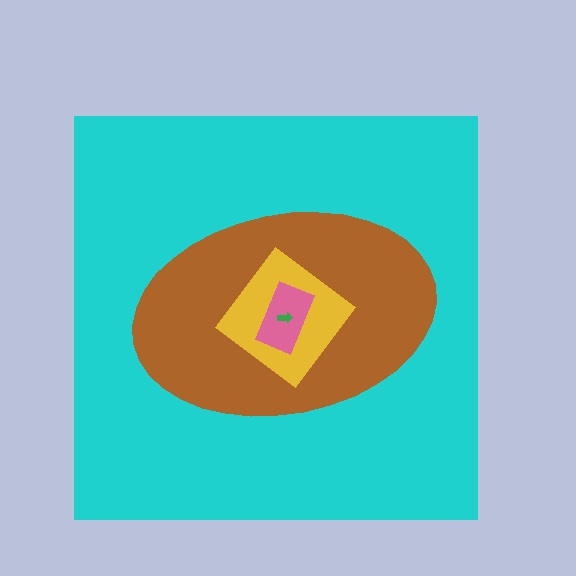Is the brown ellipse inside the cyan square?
Yes.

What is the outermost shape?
The cyan square.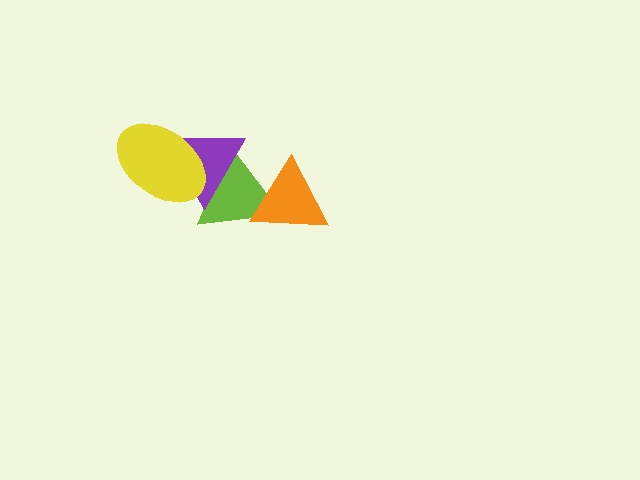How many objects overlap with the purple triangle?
2 objects overlap with the purple triangle.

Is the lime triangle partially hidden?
Yes, it is partially covered by another shape.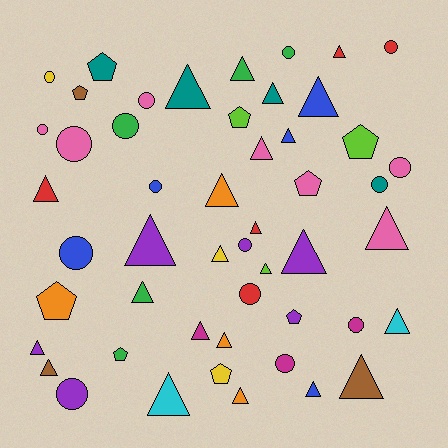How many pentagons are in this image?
There are 9 pentagons.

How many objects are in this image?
There are 50 objects.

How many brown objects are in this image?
There are 3 brown objects.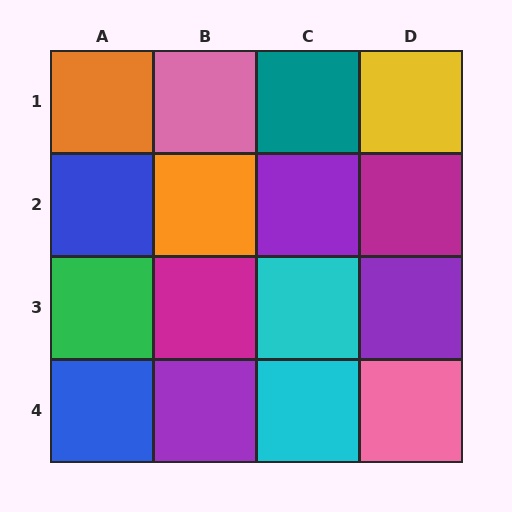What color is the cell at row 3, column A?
Green.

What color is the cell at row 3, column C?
Cyan.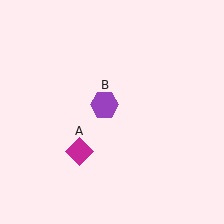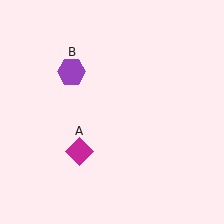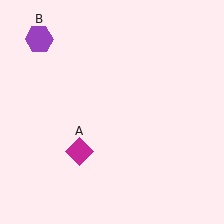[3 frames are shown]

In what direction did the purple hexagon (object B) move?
The purple hexagon (object B) moved up and to the left.